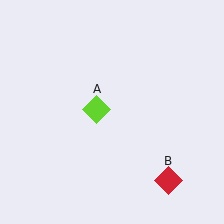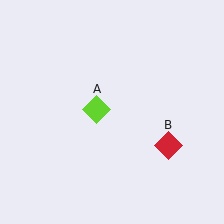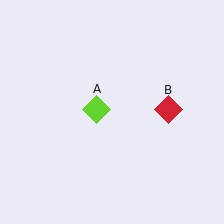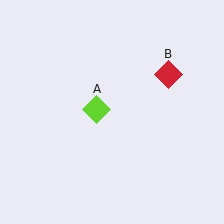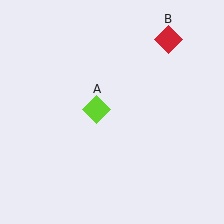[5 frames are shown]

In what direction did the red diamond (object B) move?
The red diamond (object B) moved up.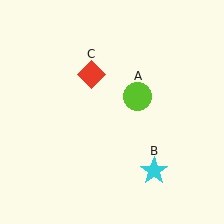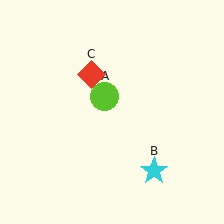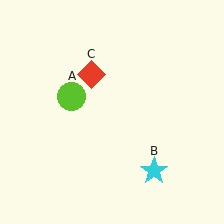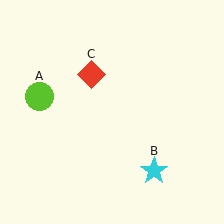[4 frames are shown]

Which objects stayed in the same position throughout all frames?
Cyan star (object B) and red diamond (object C) remained stationary.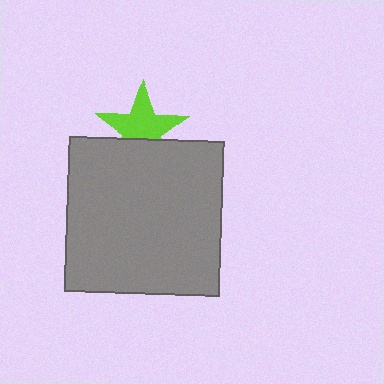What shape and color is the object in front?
The object in front is a gray square.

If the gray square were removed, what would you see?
You would see the complete lime star.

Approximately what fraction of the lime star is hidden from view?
Roughly 34% of the lime star is hidden behind the gray square.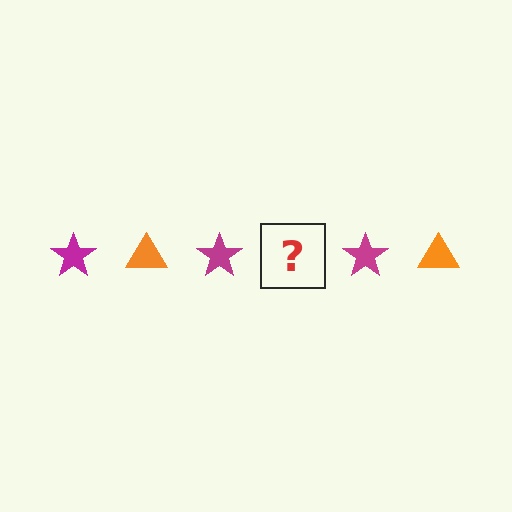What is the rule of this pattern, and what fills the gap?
The rule is that the pattern alternates between magenta star and orange triangle. The gap should be filled with an orange triangle.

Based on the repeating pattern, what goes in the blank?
The blank should be an orange triangle.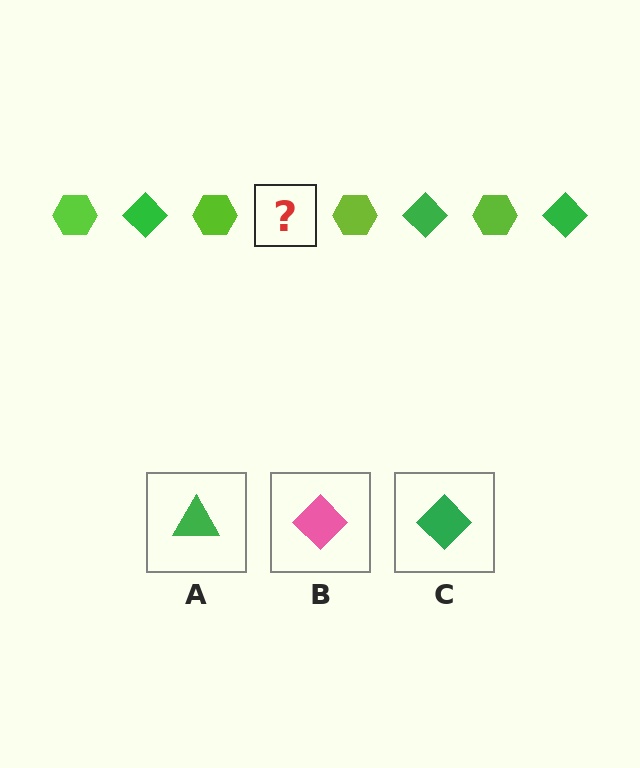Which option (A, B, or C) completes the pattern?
C.